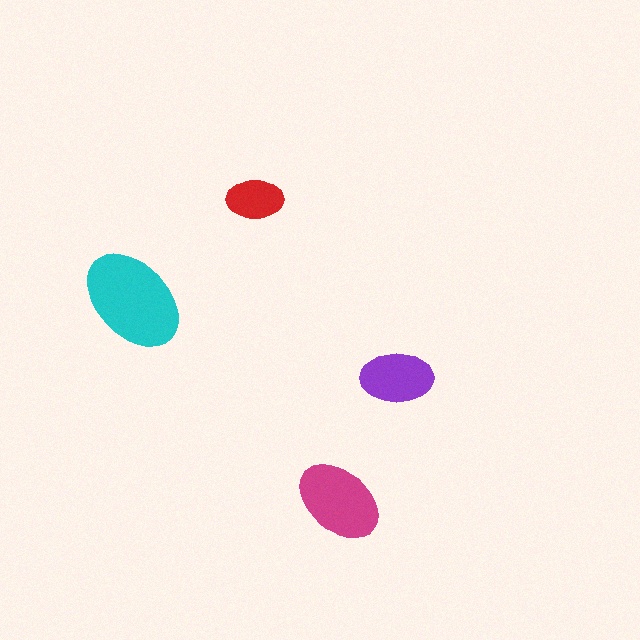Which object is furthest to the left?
The cyan ellipse is leftmost.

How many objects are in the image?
There are 4 objects in the image.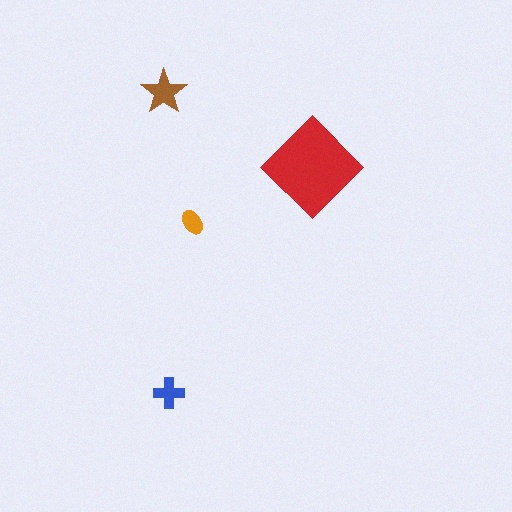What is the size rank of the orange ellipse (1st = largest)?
4th.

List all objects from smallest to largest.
The orange ellipse, the blue cross, the brown star, the red diamond.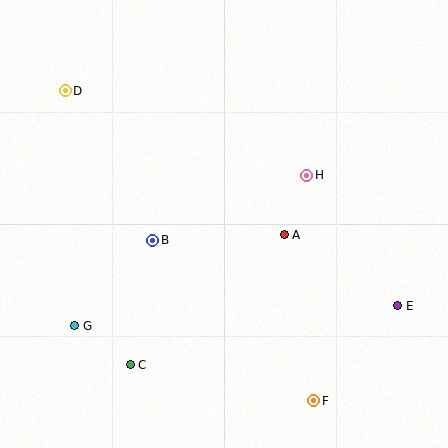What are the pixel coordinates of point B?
Point B is at (153, 240).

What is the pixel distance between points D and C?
The distance between D and C is 282 pixels.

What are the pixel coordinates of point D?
Point D is at (65, 91).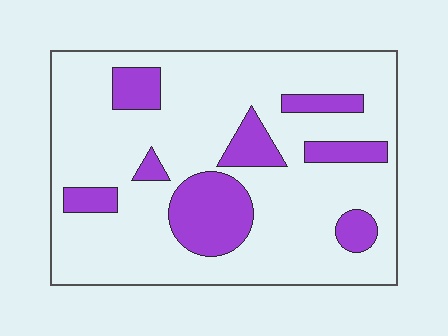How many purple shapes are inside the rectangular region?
8.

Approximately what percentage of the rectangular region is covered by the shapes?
Approximately 20%.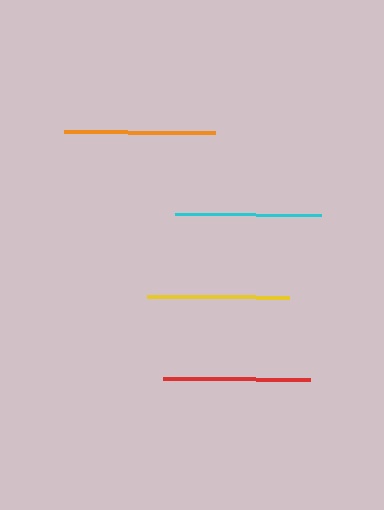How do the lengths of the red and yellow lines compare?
The red and yellow lines are approximately the same length.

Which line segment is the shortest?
The yellow line is the shortest at approximately 142 pixels.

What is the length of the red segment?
The red segment is approximately 146 pixels long.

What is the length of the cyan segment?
The cyan segment is approximately 146 pixels long.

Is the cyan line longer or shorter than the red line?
The red line is longer than the cyan line.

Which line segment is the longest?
The orange line is the longest at approximately 151 pixels.